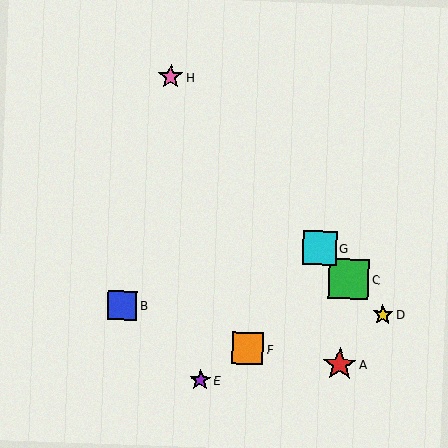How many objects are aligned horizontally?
2 objects (B, D) are aligned horizontally.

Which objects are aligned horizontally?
Objects B, D are aligned horizontally.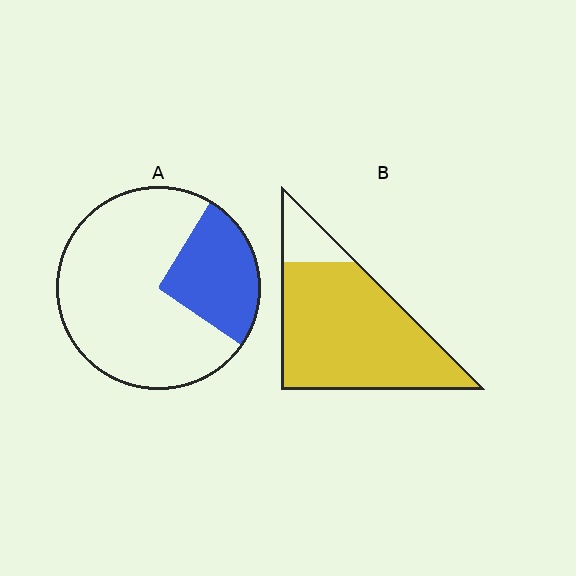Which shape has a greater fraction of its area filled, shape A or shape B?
Shape B.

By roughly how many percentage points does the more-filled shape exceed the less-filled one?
By roughly 60 percentage points (B over A).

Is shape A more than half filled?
No.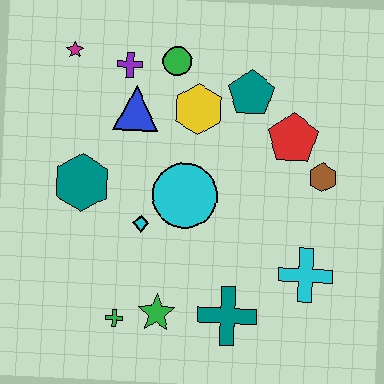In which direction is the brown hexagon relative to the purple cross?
The brown hexagon is to the right of the purple cross.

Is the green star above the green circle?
No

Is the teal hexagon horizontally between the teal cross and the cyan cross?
No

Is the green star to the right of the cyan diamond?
Yes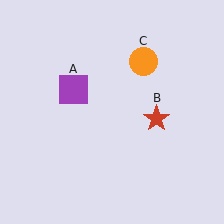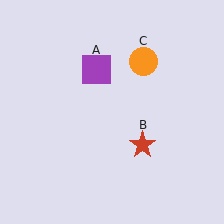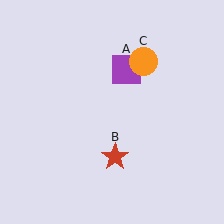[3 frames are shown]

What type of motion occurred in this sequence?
The purple square (object A), red star (object B) rotated clockwise around the center of the scene.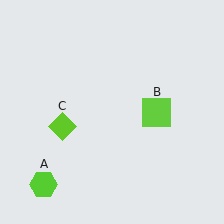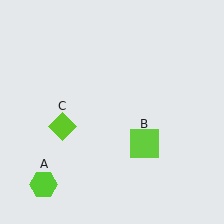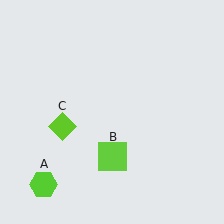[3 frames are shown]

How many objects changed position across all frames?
1 object changed position: lime square (object B).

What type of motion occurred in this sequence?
The lime square (object B) rotated clockwise around the center of the scene.